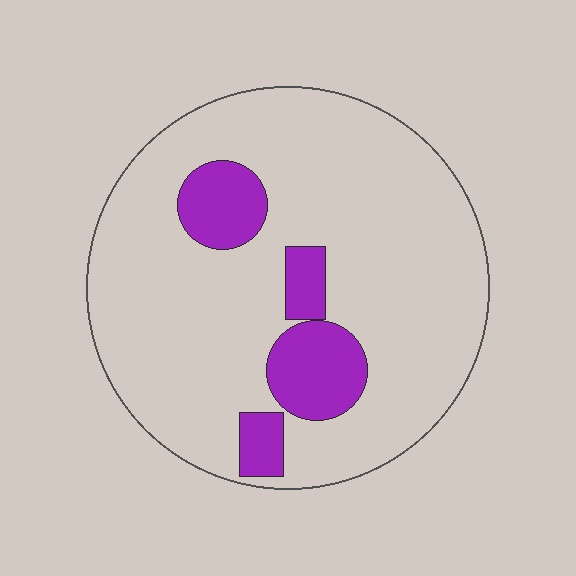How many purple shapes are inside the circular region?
4.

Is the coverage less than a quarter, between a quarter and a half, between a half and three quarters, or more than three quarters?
Less than a quarter.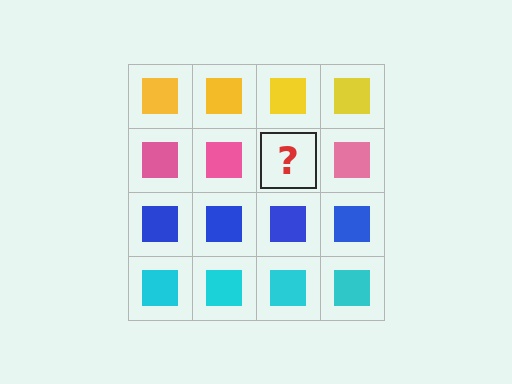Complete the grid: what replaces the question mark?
The question mark should be replaced with a pink square.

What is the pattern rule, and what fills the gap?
The rule is that each row has a consistent color. The gap should be filled with a pink square.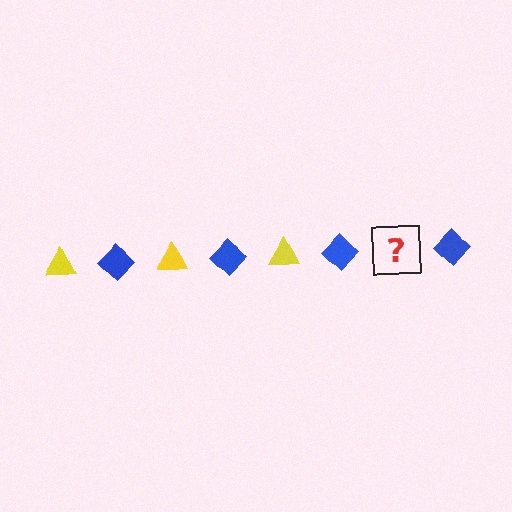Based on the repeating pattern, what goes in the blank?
The blank should be a yellow triangle.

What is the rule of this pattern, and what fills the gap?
The rule is that the pattern alternates between yellow triangle and blue diamond. The gap should be filled with a yellow triangle.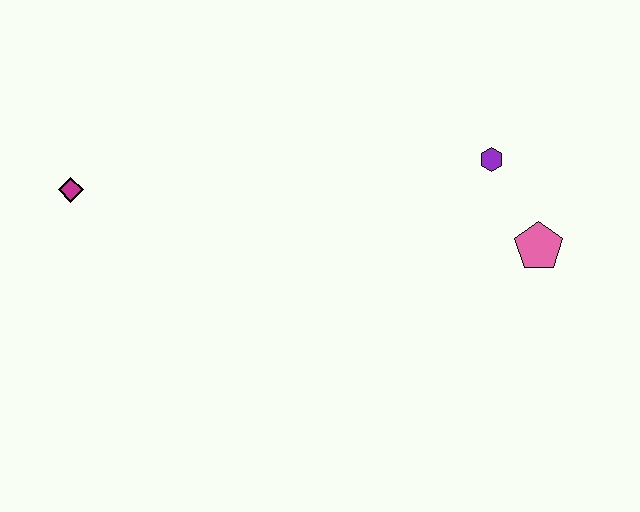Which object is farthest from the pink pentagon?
The magenta diamond is farthest from the pink pentagon.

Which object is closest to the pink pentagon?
The purple hexagon is closest to the pink pentagon.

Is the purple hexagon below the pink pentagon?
No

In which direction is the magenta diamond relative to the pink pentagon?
The magenta diamond is to the left of the pink pentagon.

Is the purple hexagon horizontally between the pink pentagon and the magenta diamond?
Yes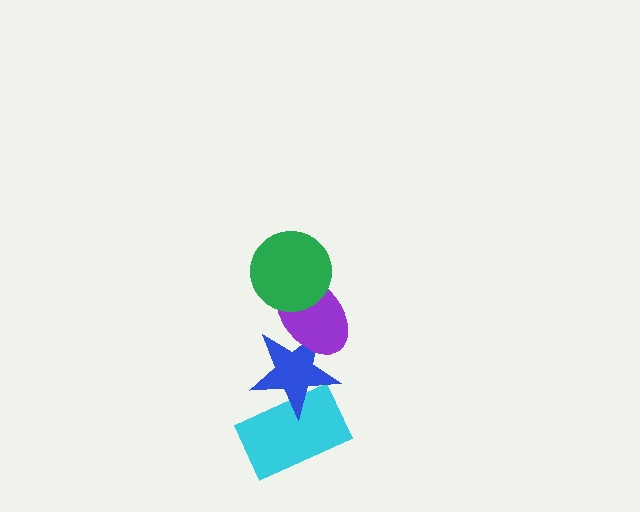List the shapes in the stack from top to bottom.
From top to bottom: the green circle, the purple ellipse, the blue star, the cyan rectangle.